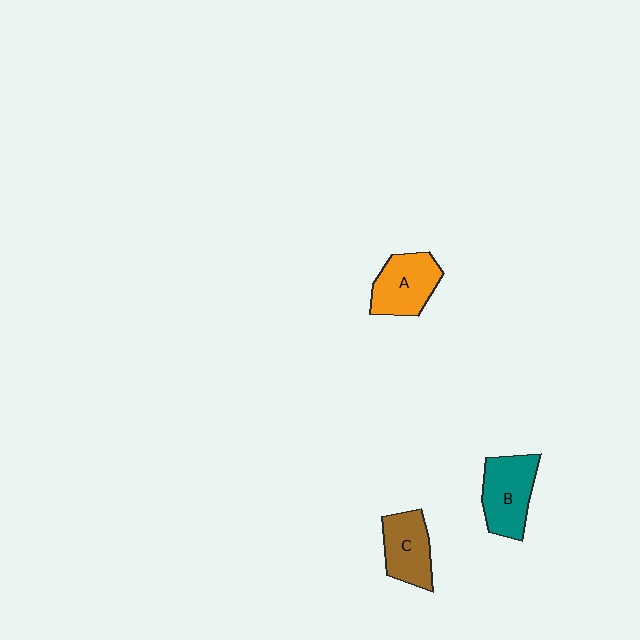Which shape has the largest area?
Shape B (teal).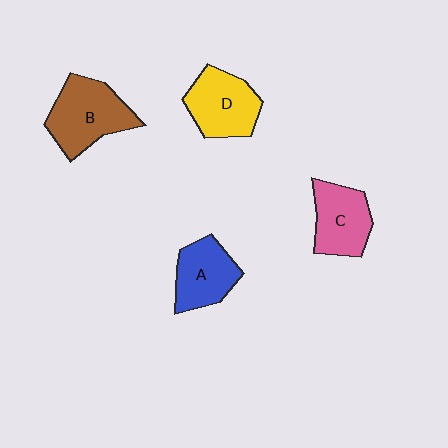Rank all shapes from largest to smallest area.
From largest to smallest: B (brown), D (yellow), C (pink), A (blue).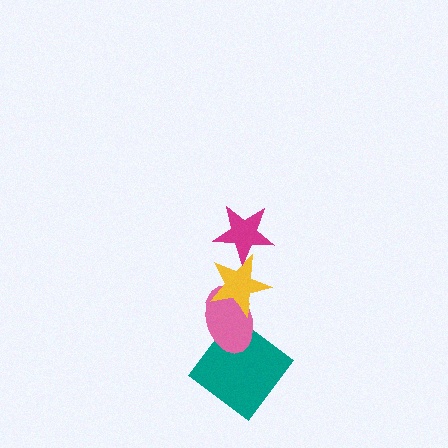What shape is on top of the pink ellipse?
The yellow star is on top of the pink ellipse.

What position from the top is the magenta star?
The magenta star is 1st from the top.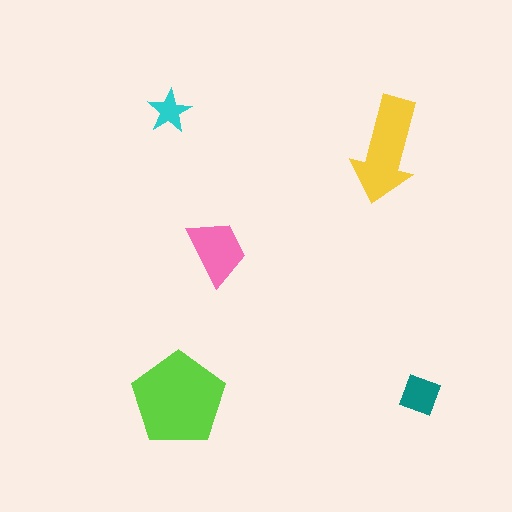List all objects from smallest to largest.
The cyan star, the teal diamond, the pink trapezoid, the yellow arrow, the lime pentagon.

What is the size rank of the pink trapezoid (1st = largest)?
3rd.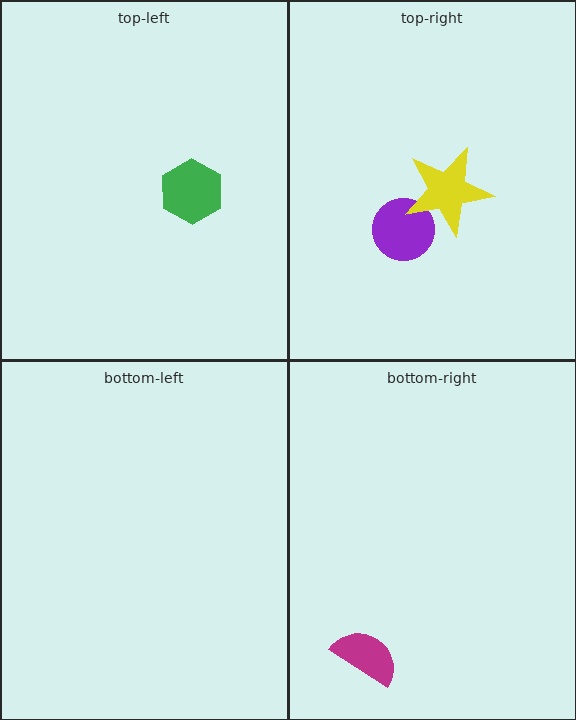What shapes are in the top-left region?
The green hexagon.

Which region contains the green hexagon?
The top-left region.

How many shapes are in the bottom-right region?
1.